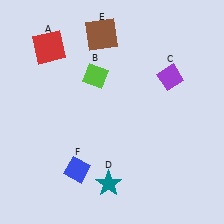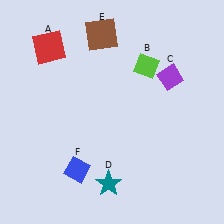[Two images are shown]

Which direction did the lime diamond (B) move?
The lime diamond (B) moved right.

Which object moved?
The lime diamond (B) moved right.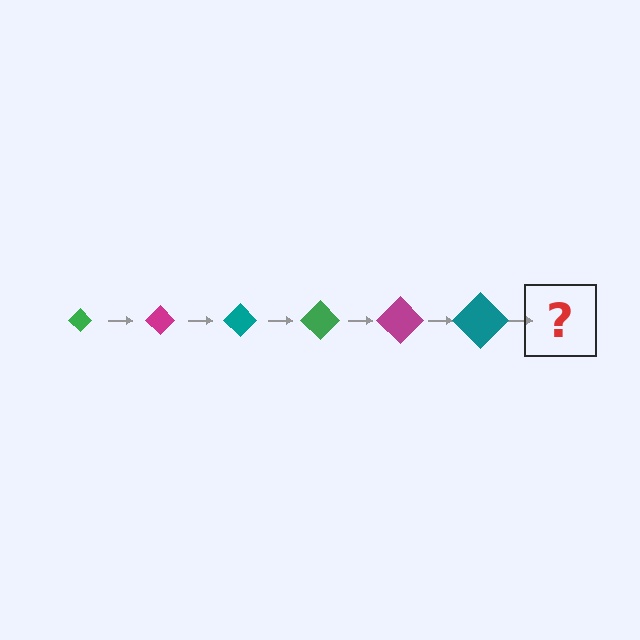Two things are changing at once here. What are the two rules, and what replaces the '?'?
The two rules are that the diamond grows larger each step and the color cycles through green, magenta, and teal. The '?' should be a green diamond, larger than the previous one.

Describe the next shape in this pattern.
It should be a green diamond, larger than the previous one.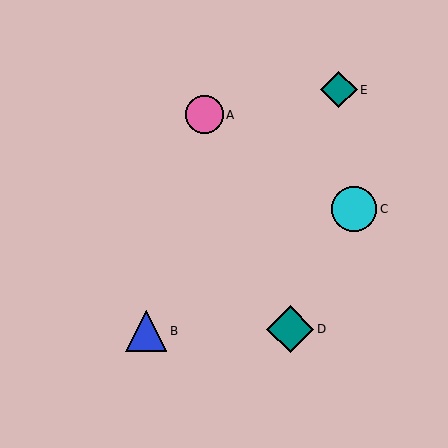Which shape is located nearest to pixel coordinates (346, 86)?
The teal diamond (labeled E) at (339, 90) is nearest to that location.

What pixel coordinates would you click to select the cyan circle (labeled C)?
Click at (354, 209) to select the cyan circle C.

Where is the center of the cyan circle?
The center of the cyan circle is at (354, 209).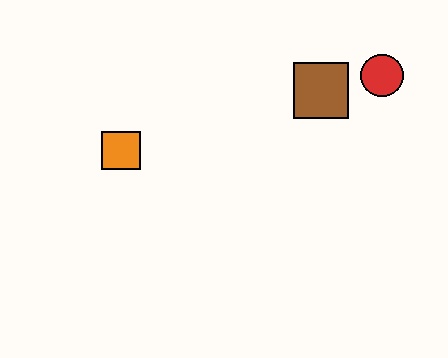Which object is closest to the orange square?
The brown square is closest to the orange square.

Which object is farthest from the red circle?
The orange square is farthest from the red circle.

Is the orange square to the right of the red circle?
No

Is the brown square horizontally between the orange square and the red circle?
Yes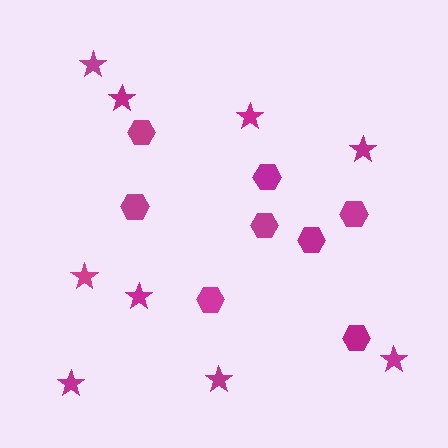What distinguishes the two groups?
There are 2 groups: one group of stars (9) and one group of hexagons (8).